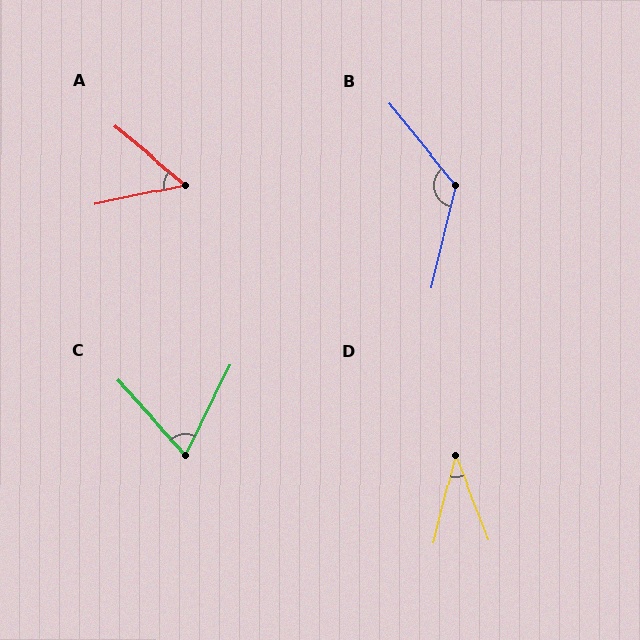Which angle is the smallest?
D, at approximately 36 degrees.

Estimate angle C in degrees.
Approximately 68 degrees.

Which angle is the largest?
B, at approximately 127 degrees.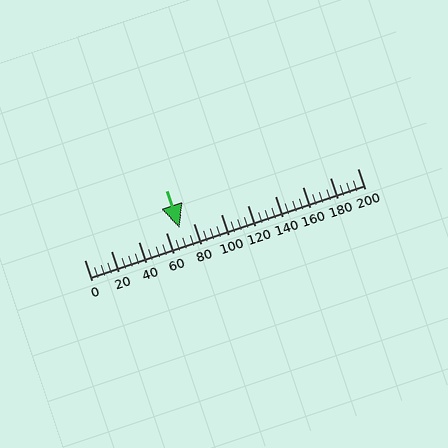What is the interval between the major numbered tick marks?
The major tick marks are spaced 20 units apart.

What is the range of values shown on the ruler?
The ruler shows values from 0 to 200.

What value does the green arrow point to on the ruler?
The green arrow points to approximately 70.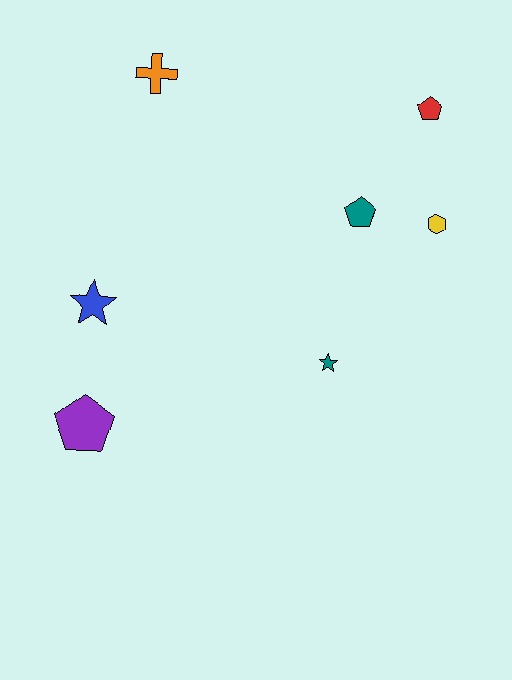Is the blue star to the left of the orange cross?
Yes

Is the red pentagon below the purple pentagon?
No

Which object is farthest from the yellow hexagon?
The purple pentagon is farthest from the yellow hexagon.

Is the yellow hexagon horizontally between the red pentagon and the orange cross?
No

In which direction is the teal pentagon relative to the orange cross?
The teal pentagon is to the right of the orange cross.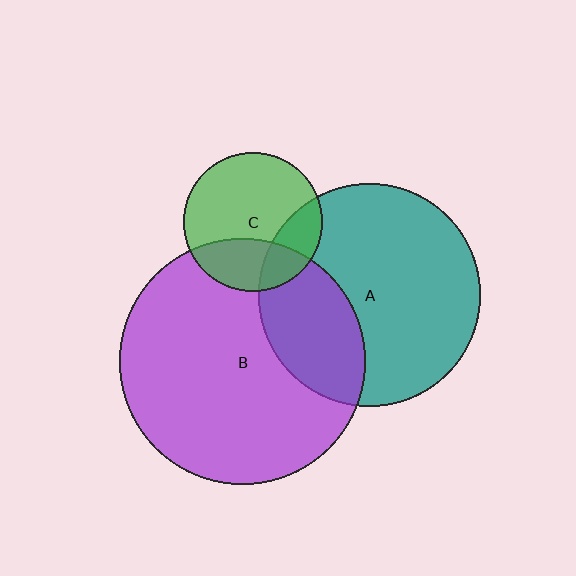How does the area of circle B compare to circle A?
Approximately 1.2 times.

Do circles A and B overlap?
Yes.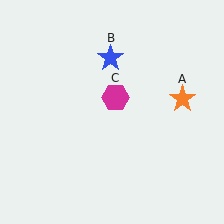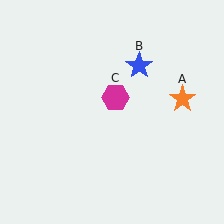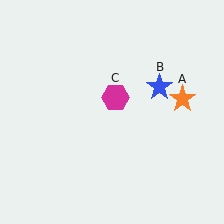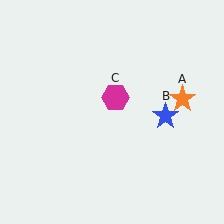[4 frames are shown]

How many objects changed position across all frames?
1 object changed position: blue star (object B).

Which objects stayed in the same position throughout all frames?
Orange star (object A) and magenta hexagon (object C) remained stationary.